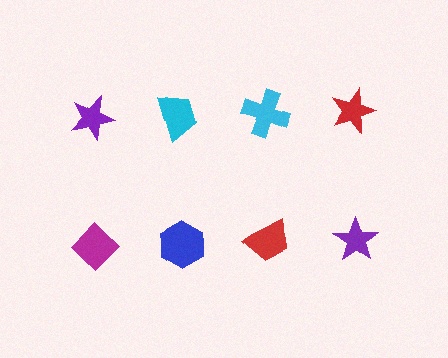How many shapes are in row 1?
4 shapes.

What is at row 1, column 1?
A purple star.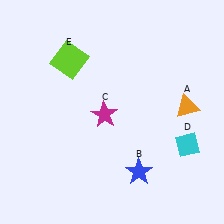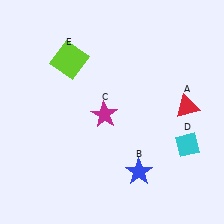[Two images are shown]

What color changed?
The triangle (A) changed from orange in Image 1 to red in Image 2.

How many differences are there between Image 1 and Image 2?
There is 1 difference between the two images.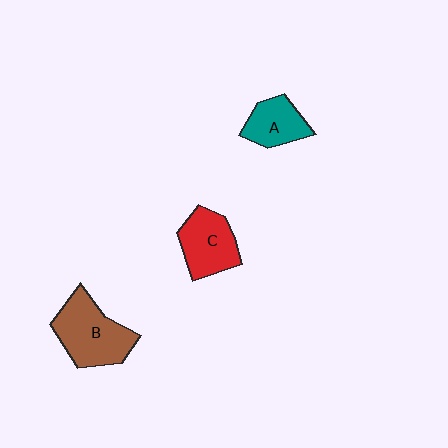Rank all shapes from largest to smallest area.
From largest to smallest: B (brown), C (red), A (teal).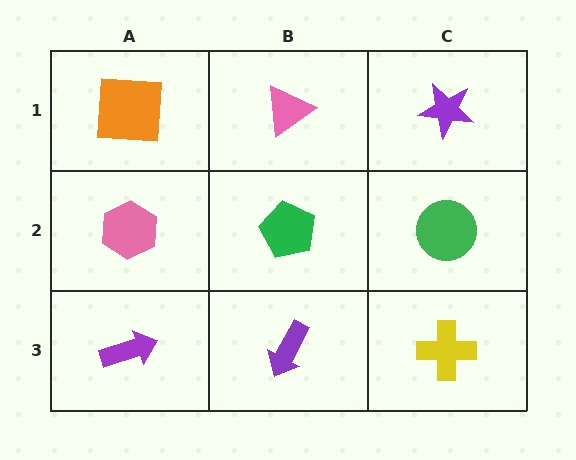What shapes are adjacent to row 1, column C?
A green circle (row 2, column C), a pink triangle (row 1, column B).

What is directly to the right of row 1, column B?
A purple star.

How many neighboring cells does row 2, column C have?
3.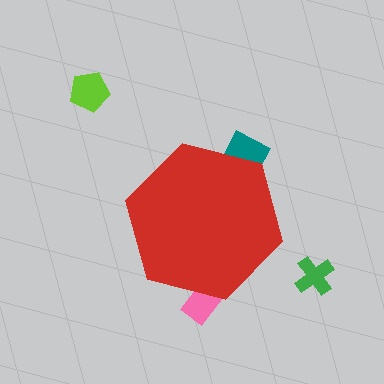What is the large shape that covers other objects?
A red hexagon.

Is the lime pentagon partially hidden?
No, the lime pentagon is fully visible.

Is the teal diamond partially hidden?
Yes, the teal diamond is partially hidden behind the red hexagon.